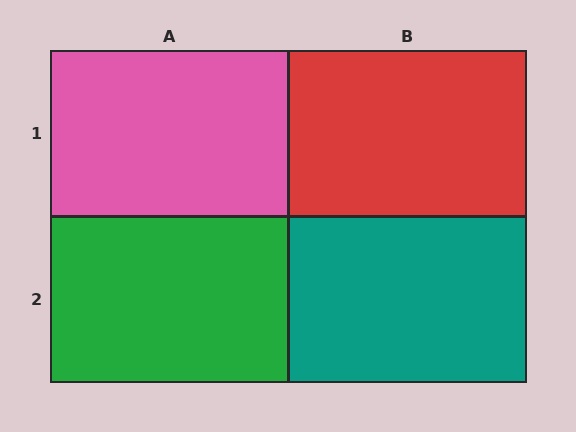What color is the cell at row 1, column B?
Red.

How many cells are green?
1 cell is green.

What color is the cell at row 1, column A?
Pink.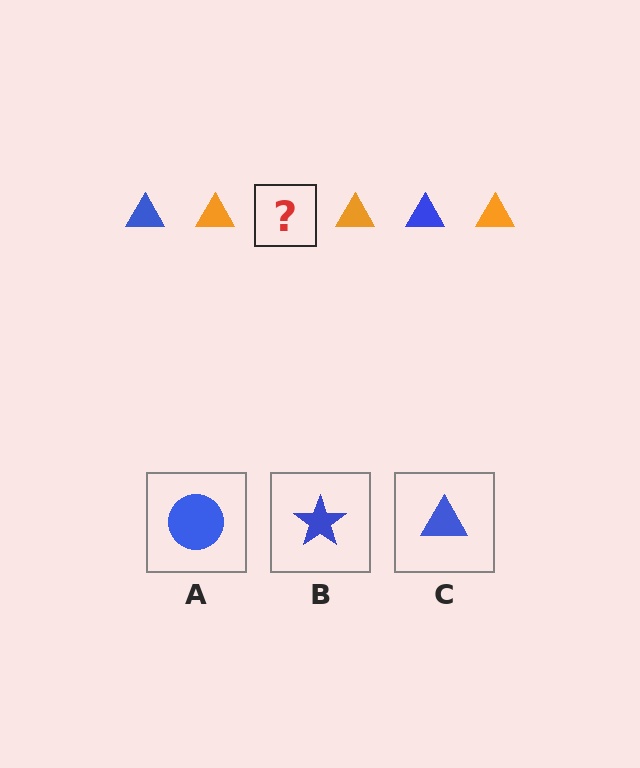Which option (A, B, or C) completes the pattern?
C.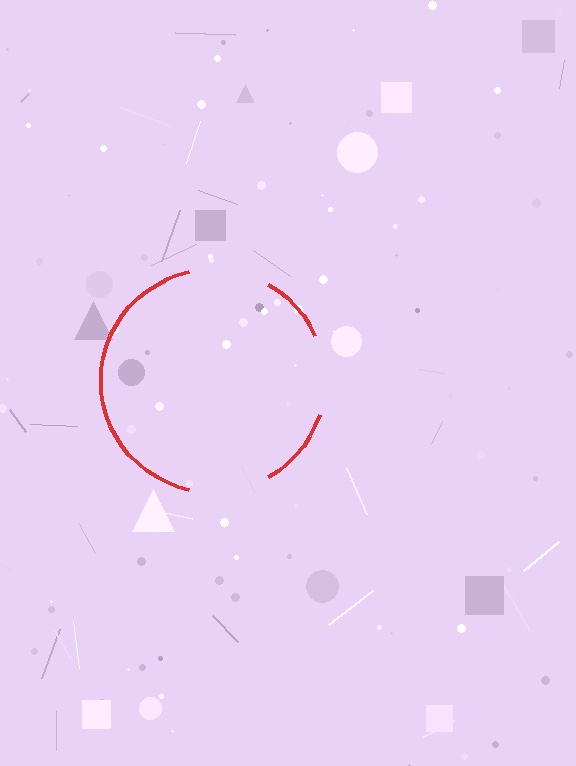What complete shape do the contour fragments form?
The contour fragments form a circle.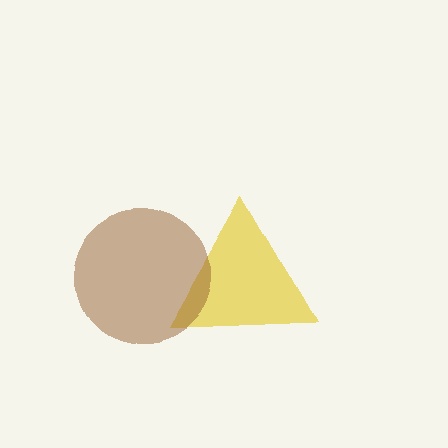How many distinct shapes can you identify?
There are 2 distinct shapes: a yellow triangle, a brown circle.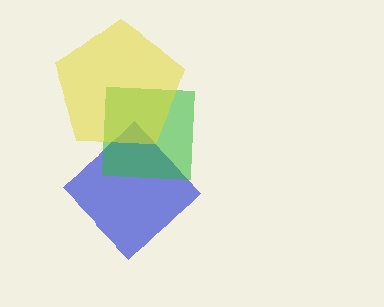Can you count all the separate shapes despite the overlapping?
Yes, there are 3 separate shapes.